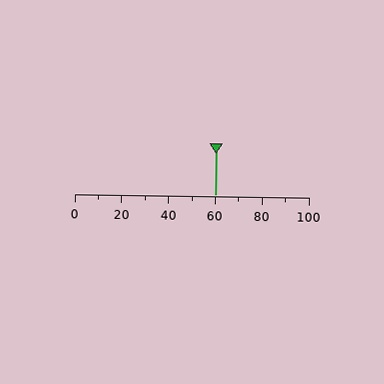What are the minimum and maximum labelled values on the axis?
The axis runs from 0 to 100.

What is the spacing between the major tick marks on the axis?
The major ticks are spaced 20 apart.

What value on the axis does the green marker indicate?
The marker indicates approximately 60.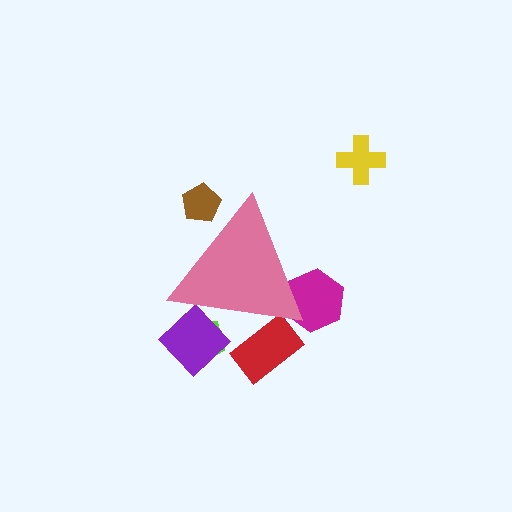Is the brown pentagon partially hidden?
Yes, the brown pentagon is partially hidden behind the pink triangle.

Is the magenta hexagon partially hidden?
Yes, the magenta hexagon is partially hidden behind the pink triangle.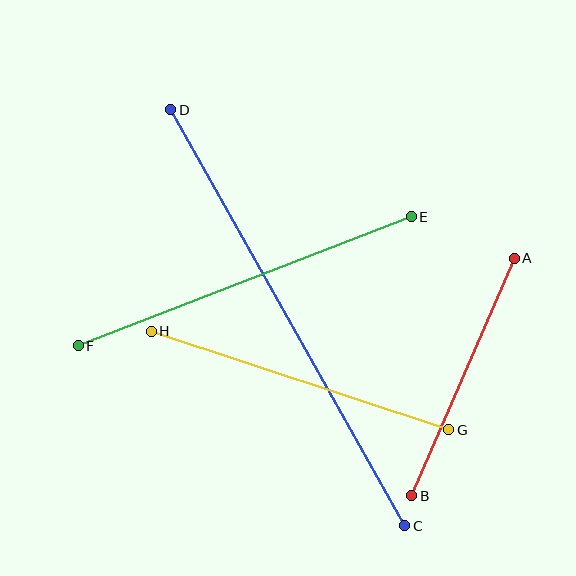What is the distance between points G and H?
The distance is approximately 314 pixels.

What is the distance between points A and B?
The distance is approximately 259 pixels.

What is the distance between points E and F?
The distance is approximately 357 pixels.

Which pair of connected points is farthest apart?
Points C and D are farthest apart.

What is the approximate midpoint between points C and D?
The midpoint is at approximately (288, 318) pixels.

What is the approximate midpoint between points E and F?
The midpoint is at approximately (245, 281) pixels.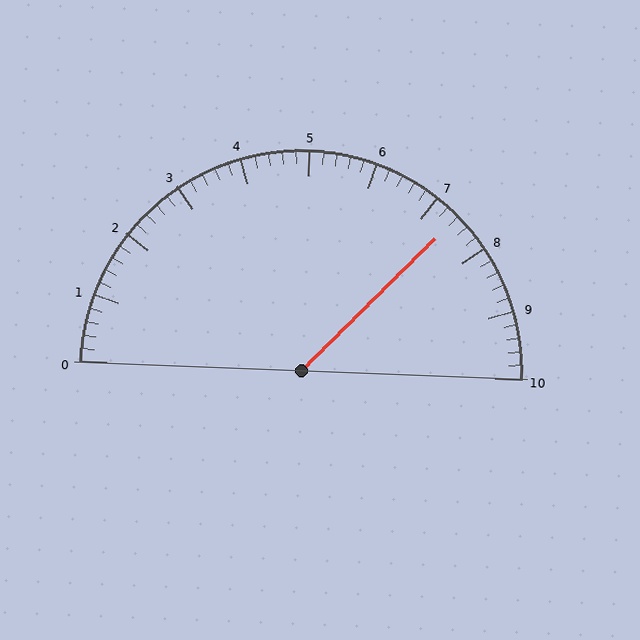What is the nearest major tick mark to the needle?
The nearest major tick mark is 7.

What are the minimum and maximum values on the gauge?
The gauge ranges from 0 to 10.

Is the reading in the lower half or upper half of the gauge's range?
The reading is in the upper half of the range (0 to 10).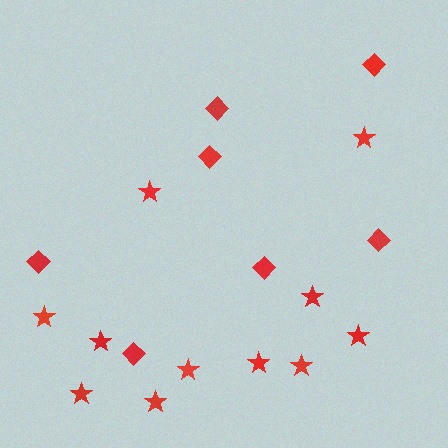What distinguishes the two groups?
There are 2 groups: one group of stars (11) and one group of diamonds (7).